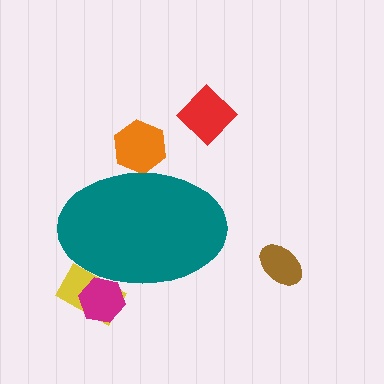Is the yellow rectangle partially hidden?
Yes, the yellow rectangle is partially hidden behind the teal ellipse.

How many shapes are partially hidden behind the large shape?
3 shapes are partially hidden.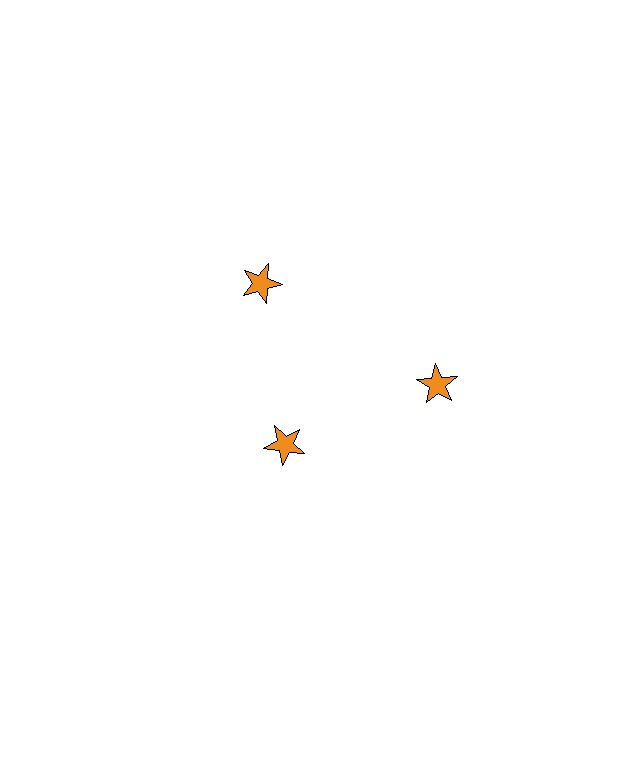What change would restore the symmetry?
The symmetry would be restored by moving it outward, back onto the ring so that all 3 stars sit at equal angles and equal distance from the center.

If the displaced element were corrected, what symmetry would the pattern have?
It would have 3-fold rotational symmetry — the pattern would map onto itself every 120 degrees.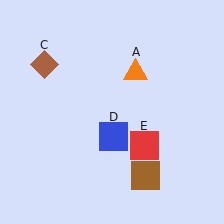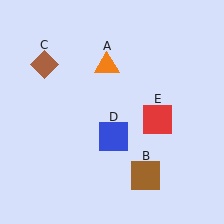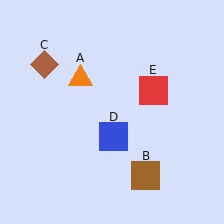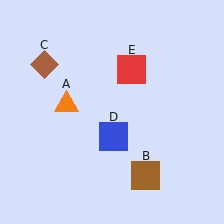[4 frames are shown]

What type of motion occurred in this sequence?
The orange triangle (object A), red square (object E) rotated counterclockwise around the center of the scene.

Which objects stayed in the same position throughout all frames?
Brown square (object B) and brown diamond (object C) and blue square (object D) remained stationary.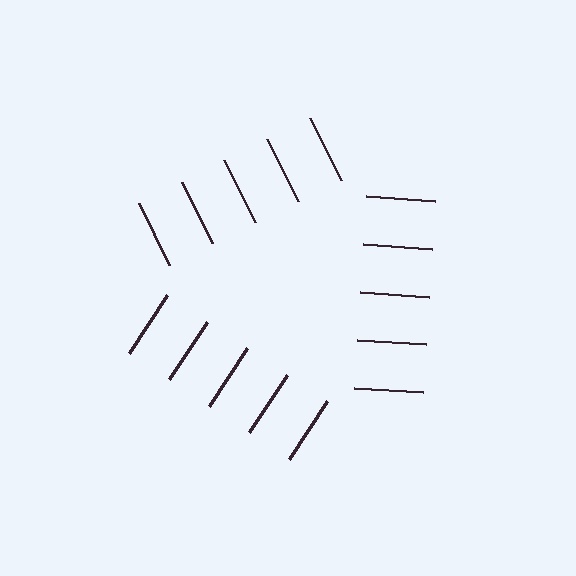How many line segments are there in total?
15 — 5 along each of the 3 edges.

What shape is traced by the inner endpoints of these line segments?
An illusory triangle — the line segments terminate on its edges but no continuous stroke is drawn.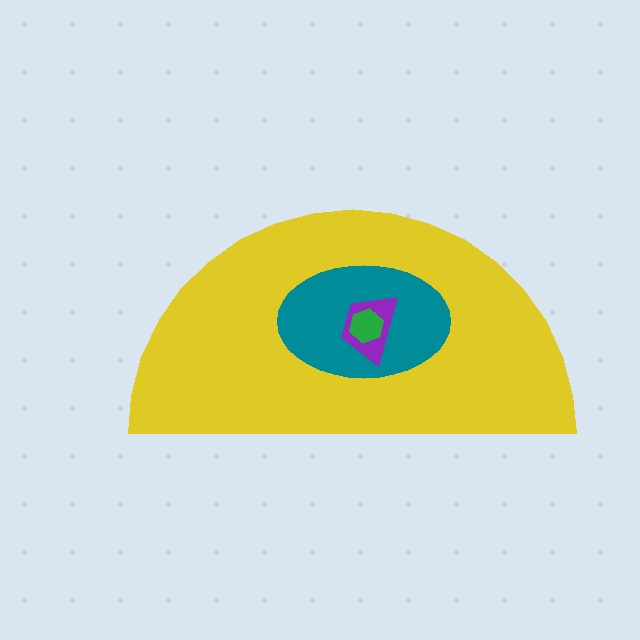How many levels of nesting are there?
4.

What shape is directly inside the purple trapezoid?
The green hexagon.